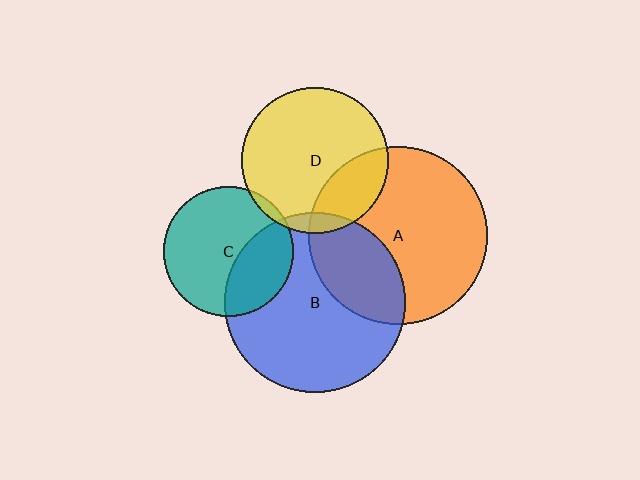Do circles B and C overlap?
Yes.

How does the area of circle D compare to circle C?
Approximately 1.3 times.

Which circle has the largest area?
Circle B (blue).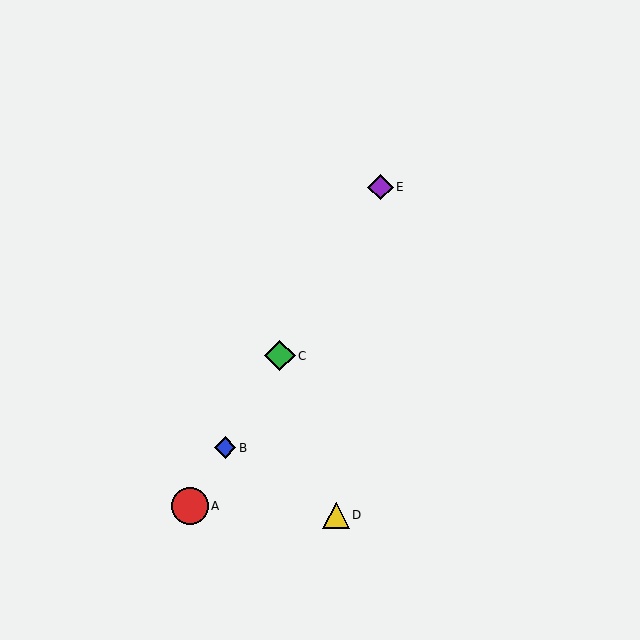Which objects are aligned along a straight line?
Objects A, B, C, E are aligned along a straight line.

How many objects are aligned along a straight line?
4 objects (A, B, C, E) are aligned along a straight line.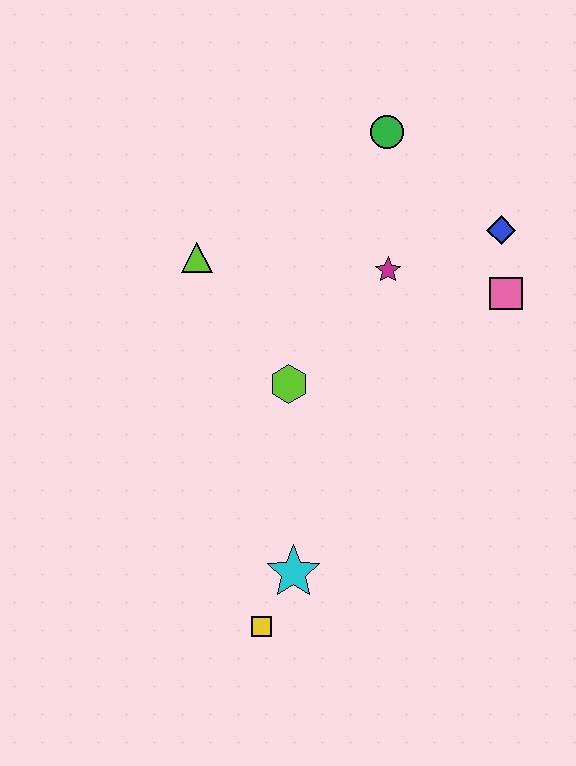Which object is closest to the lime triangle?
The lime hexagon is closest to the lime triangle.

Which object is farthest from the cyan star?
The green circle is farthest from the cyan star.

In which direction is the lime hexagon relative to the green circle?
The lime hexagon is below the green circle.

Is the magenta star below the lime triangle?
Yes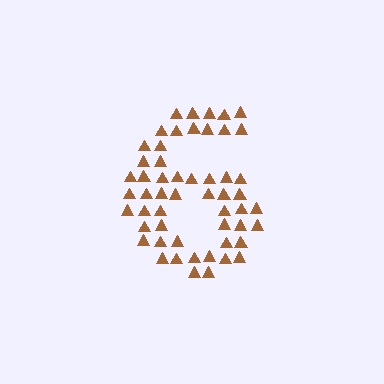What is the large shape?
The large shape is the digit 6.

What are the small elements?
The small elements are triangles.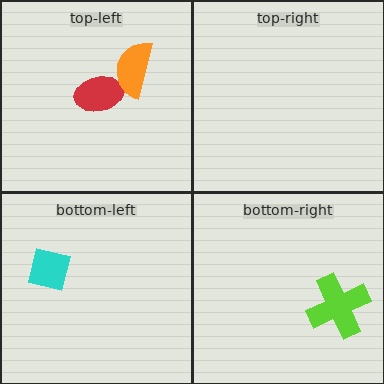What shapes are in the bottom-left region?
The cyan square.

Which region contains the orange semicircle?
The top-left region.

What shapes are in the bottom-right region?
The lime cross.